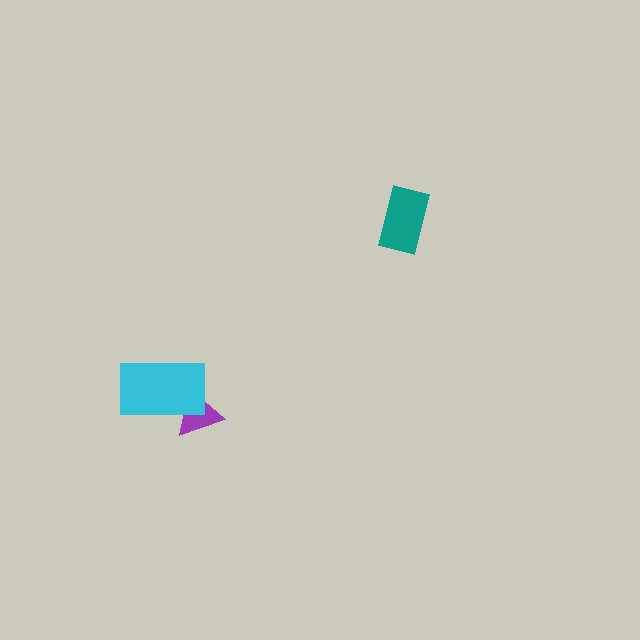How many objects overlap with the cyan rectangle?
1 object overlaps with the cyan rectangle.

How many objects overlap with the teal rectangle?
0 objects overlap with the teal rectangle.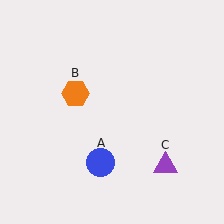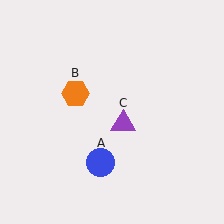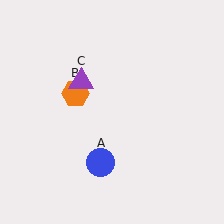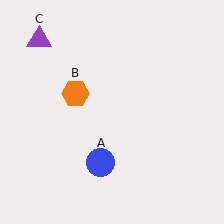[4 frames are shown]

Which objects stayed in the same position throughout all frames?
Blue circle (object A) and orange hexagon (object B) remained stationary.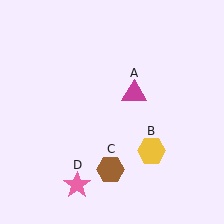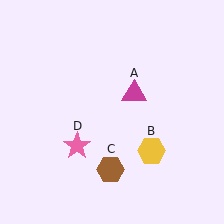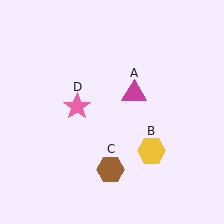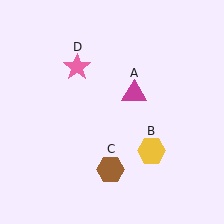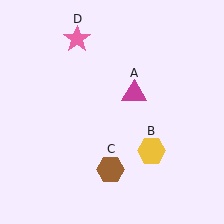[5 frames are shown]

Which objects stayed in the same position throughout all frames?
Magenta triangle (object A) and yellow hexagon (object B) and brown hexagon (object C) remained stationary.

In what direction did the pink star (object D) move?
The pink star (object D) moved up.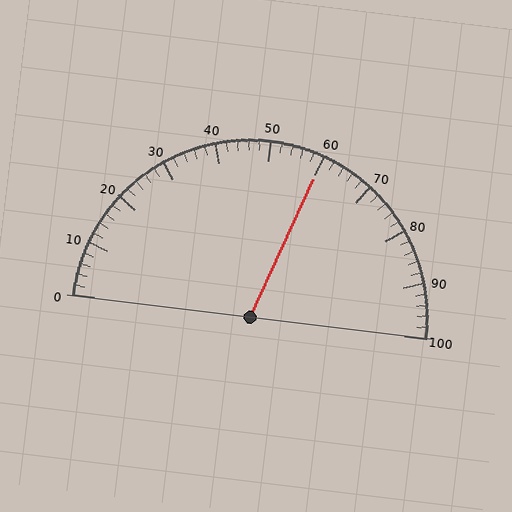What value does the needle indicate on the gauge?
The needle indicates approximately 60.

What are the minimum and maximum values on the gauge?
The gauge ranges from 0 to 100.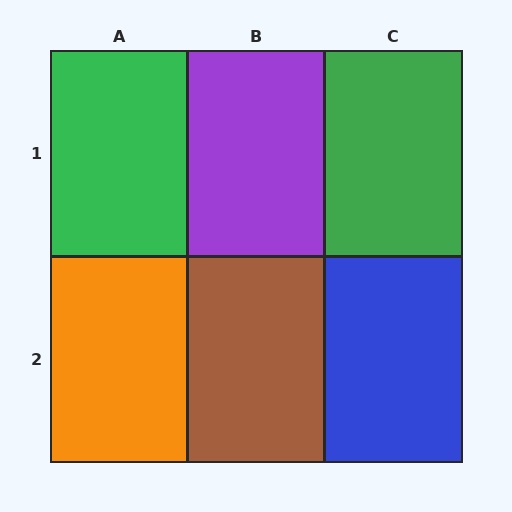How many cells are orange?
1 cell is orange.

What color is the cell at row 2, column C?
Blue.